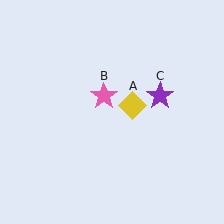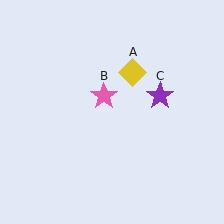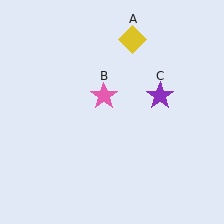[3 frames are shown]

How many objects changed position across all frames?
1 object changed position: yellow diamond (object A).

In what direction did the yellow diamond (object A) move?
The yellow diamond (object A) moved up.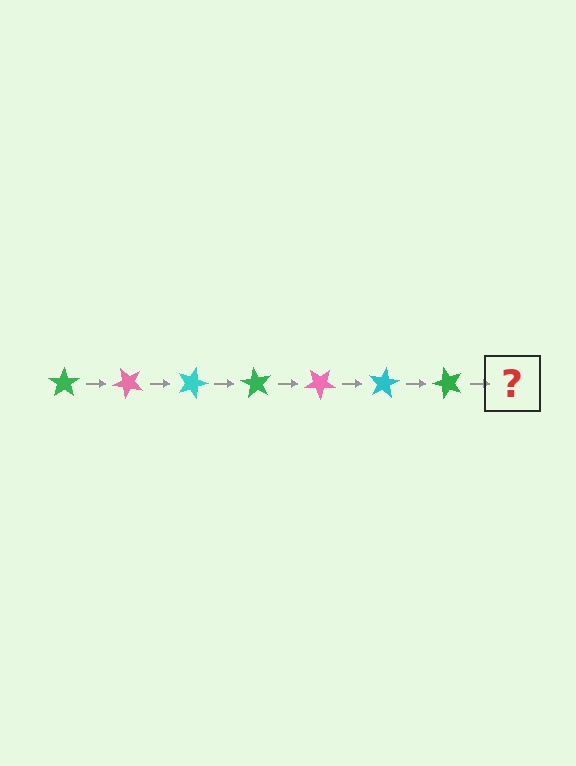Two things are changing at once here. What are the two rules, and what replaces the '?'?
The two rules are that it rotates 45 degrees each step and the color cycles through green, pink, and cyan. The '?' should be a pink star, rotated 315 degrees from the start.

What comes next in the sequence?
The next element should be a pink star, rotated 315 degrees from the start.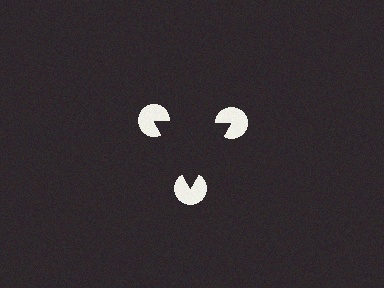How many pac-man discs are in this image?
There are 3 — one at each vertex of the illusory triangle.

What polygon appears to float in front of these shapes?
An illusory triangle — its edges are inferred from the aligned wedge cuts in the pac-man discs, not physically drawn.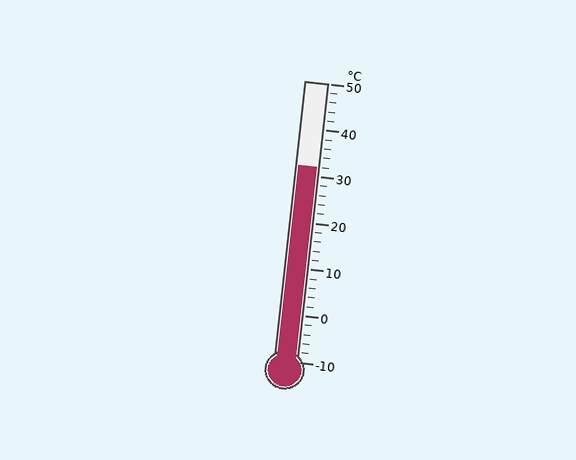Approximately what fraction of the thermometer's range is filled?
The thermometer is filled to approximately 70% of its range.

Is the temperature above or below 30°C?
The temperature is above 30°C.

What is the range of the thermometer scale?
The thermometer scale ranges from -10°C to 50°C.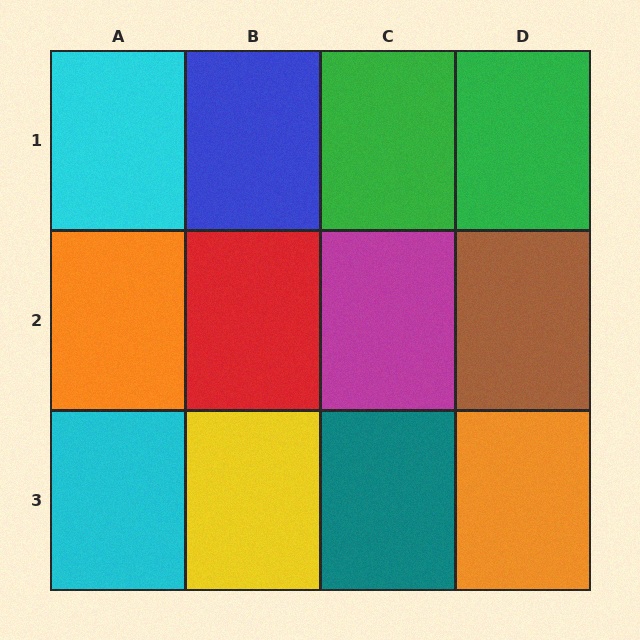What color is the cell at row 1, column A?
Cyan.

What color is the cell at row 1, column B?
Blue.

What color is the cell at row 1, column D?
Green.